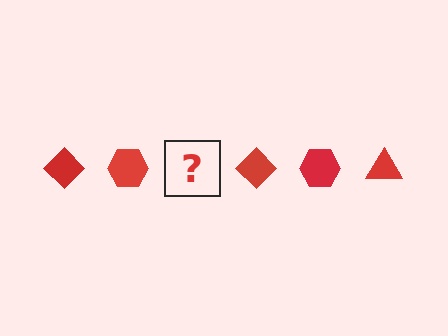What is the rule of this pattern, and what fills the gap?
The rule is that the pattern cycles through diamond, hexagon, triangle shapes in red. The gap should be filled with a red triangle.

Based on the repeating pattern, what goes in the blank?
The blank should be a red triangle.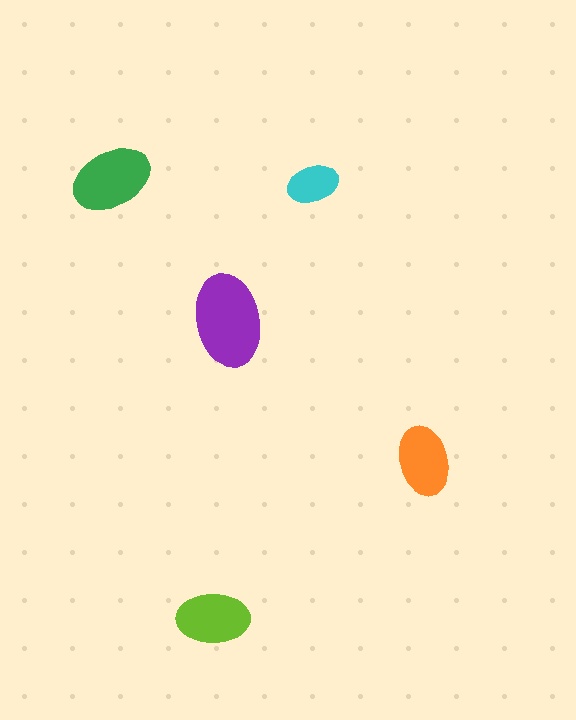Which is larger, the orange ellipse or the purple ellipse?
The purple one.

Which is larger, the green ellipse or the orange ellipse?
The green one.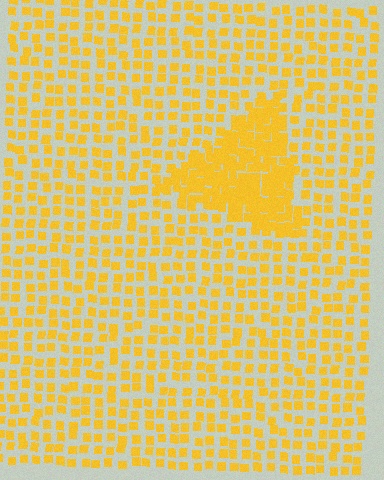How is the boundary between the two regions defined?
The boundary is defined by a change in element density (approximately 2.4x ratio). All elements are the same color, size, and shape.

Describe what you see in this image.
The image contains small yellow elements arranged at two different densities. A triangle-shaped region is visible where the elements are more densely packed than the surrounding area.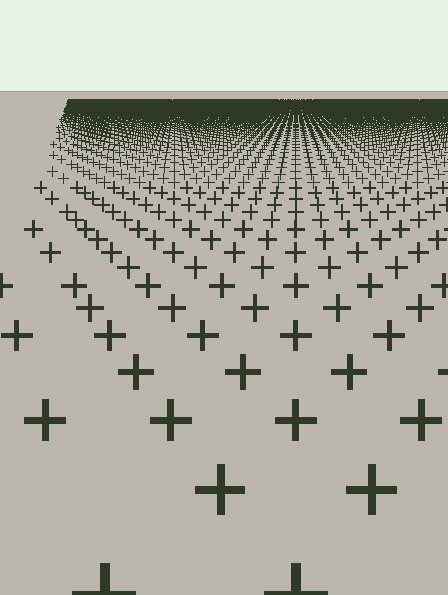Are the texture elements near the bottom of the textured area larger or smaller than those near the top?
Larger. Near the bottom, elements are closer to the viewer and appear at a bigger on-screen size.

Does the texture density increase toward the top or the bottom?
Density increases toward the top.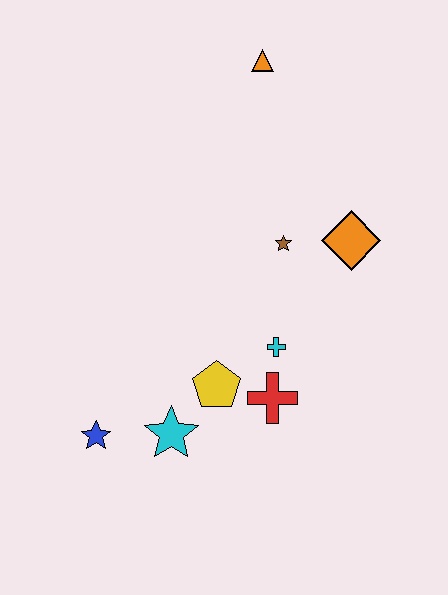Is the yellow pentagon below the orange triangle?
Yes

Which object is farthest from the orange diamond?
The blue star is farthest from the orange diamond.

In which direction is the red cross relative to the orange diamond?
The red cross is below the orange diamond.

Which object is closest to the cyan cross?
The red cross is closest to the cyan cross.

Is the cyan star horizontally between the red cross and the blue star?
Yes